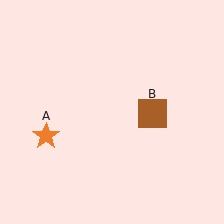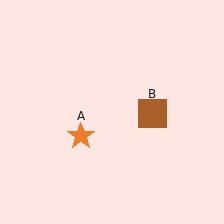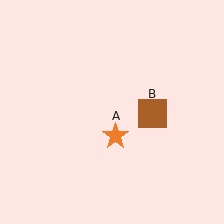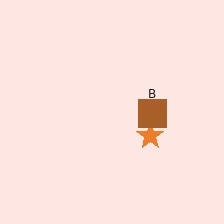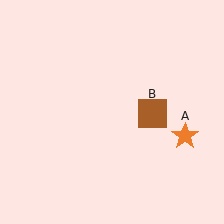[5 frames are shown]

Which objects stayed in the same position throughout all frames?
Brown square (object B) remained stationary.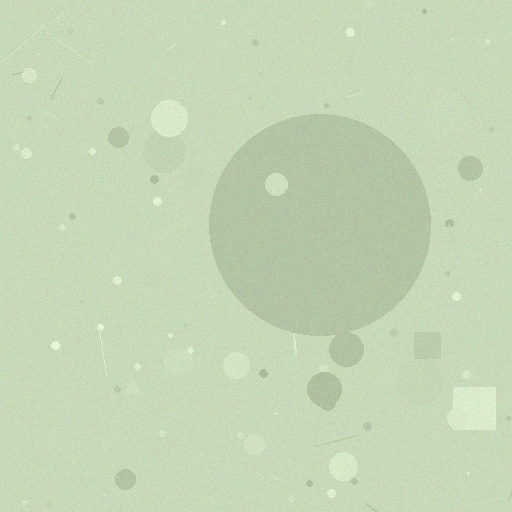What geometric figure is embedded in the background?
A circle is embedded in the background.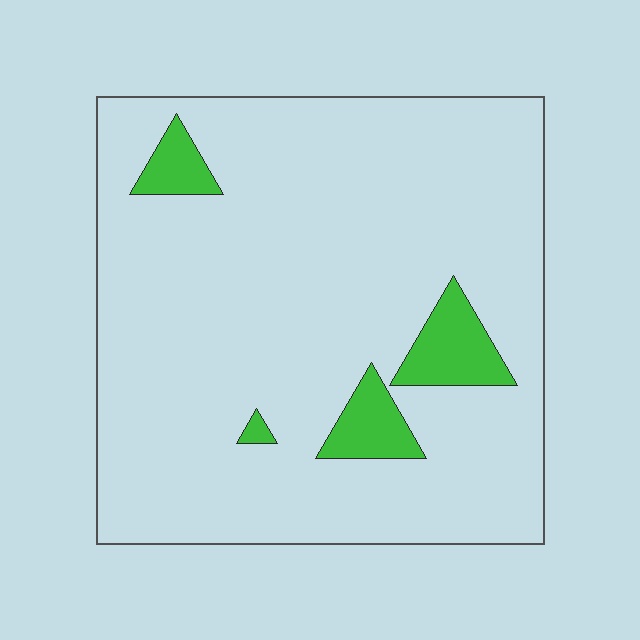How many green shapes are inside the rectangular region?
4.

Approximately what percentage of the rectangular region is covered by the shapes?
Approximately 10%.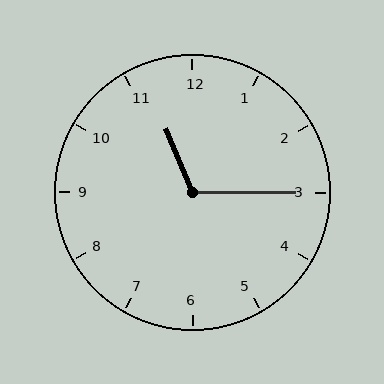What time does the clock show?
11:15.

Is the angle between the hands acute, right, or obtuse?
It is obtuse.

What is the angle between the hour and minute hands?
Approximately 112 degrees.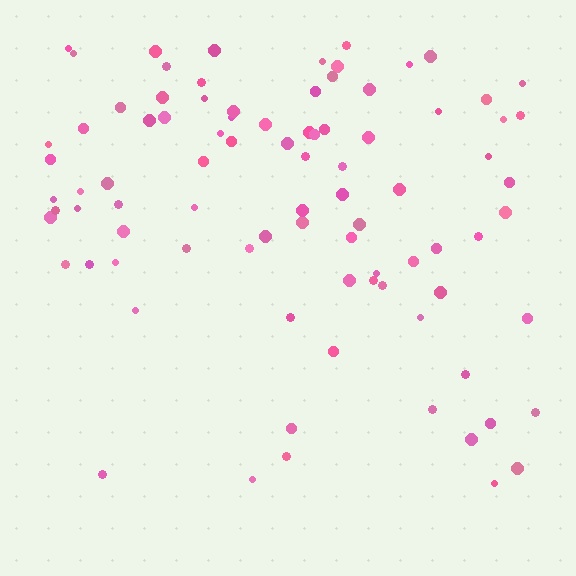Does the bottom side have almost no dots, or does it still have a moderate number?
Still a moderate number, just noticeably fewer than the top.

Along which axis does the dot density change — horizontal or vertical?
Vertical.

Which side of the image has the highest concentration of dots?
The top.